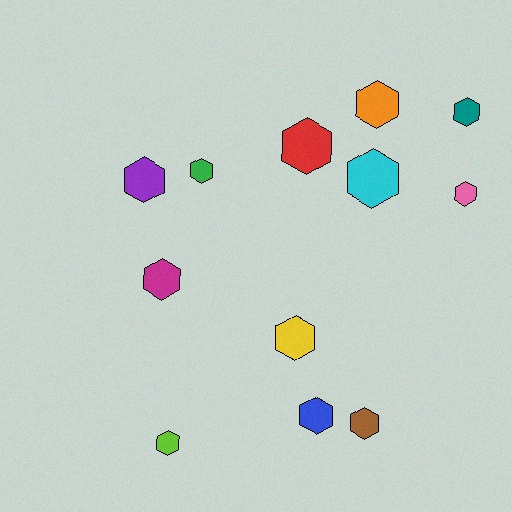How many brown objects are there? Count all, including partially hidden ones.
There is 1 brown object.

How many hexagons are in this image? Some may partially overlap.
There are 12 hexagons.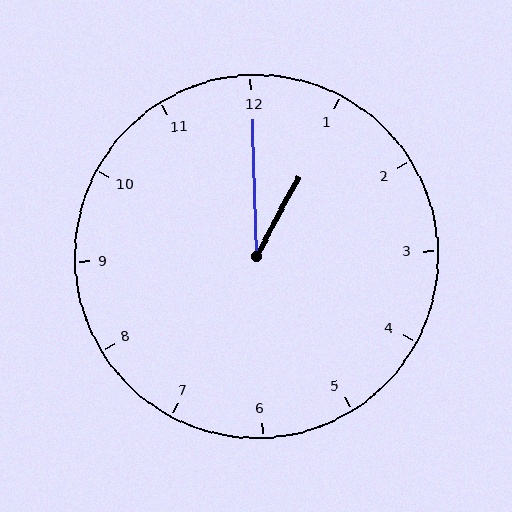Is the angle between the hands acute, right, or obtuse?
It is acute.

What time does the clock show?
1:00.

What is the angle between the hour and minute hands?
Approximately 30 degrees.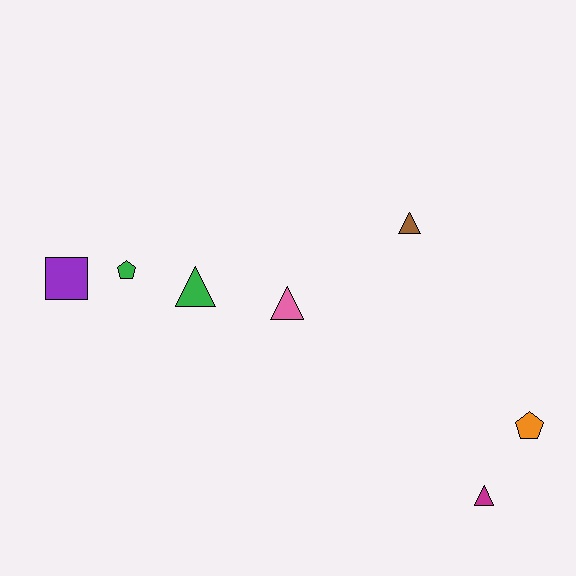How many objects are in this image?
There are 7 objects.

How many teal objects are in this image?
There are no teal objects.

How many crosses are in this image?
There are no crosses.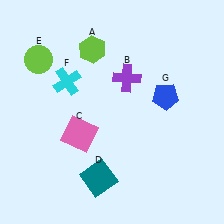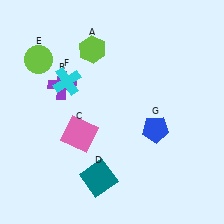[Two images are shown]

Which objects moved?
The objects that moved are: the purple cross (B), the blue pentagon (G).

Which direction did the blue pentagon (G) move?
The blue pentagon (G) moved down.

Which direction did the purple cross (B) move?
The purple cross (B) moved left.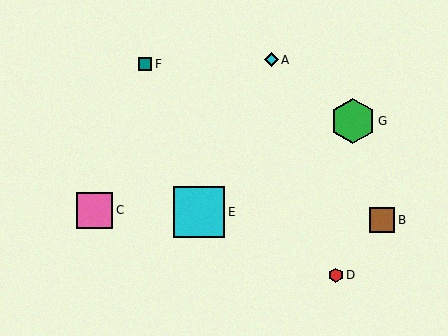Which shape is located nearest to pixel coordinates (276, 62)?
The cyan diamond (labeled A) at (271, 60) is nearest to that location.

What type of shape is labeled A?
Shape A is a cyan diamond.